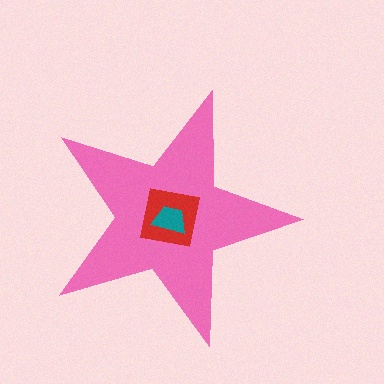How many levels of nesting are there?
3.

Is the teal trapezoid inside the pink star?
Yes.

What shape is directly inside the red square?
The teal trapezoid.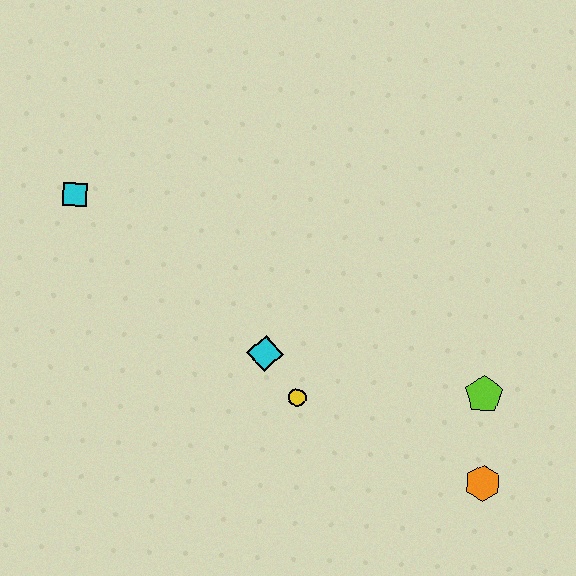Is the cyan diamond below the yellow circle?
No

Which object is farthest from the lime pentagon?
The cyan square is farthest from the lime pentagon.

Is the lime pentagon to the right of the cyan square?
Yes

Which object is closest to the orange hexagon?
The lime pentagon is closest to the orange hexagon.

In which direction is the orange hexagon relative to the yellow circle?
The orange hexagon is to the right of the yellow circle.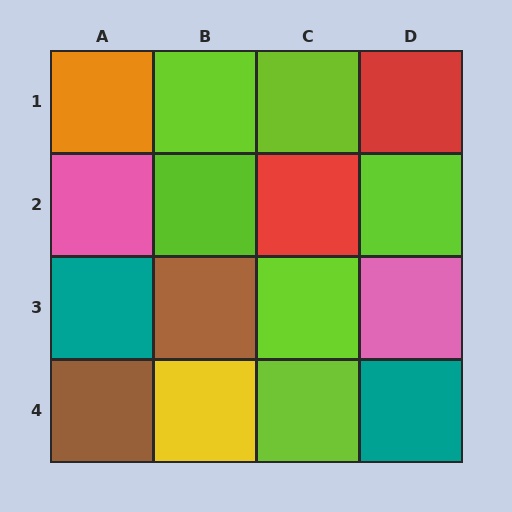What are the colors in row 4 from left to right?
Brown, yellow, lime, teal.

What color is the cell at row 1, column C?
Lime.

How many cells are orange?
1 cell is orange.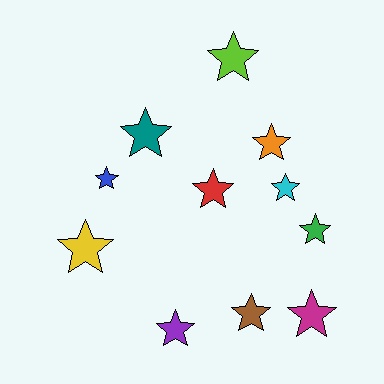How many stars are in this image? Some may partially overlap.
There are 11 stars.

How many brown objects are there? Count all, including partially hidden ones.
There is 1 brown object.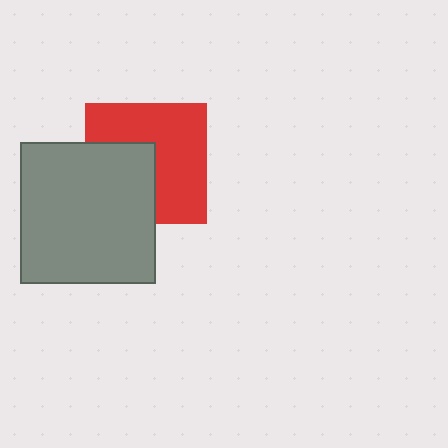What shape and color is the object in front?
The object in front is a gray rectangle.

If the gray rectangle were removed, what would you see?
You would see the complete red square.